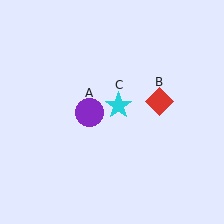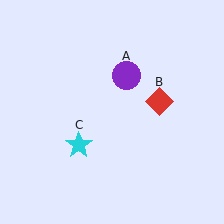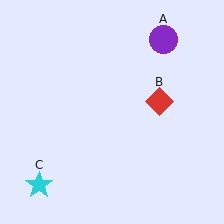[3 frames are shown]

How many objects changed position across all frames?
2 objects changed position: purple circle (object A), cyan star (object C).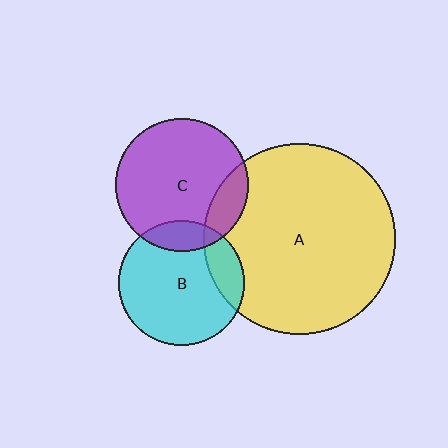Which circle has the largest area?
Circle A (yellow).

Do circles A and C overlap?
Yes.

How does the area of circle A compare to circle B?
Approximately 2.3 times.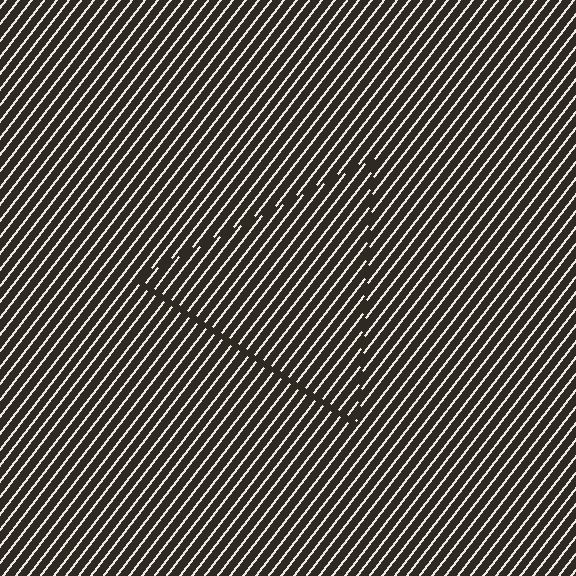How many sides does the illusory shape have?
3 sides — the line-ends trace a triangle.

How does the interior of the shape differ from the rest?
The interior of the shape contains the same grating, shifted by half a period — the contour is defined by the phase discontinuity where line-ends from the inner and outer gratings abut.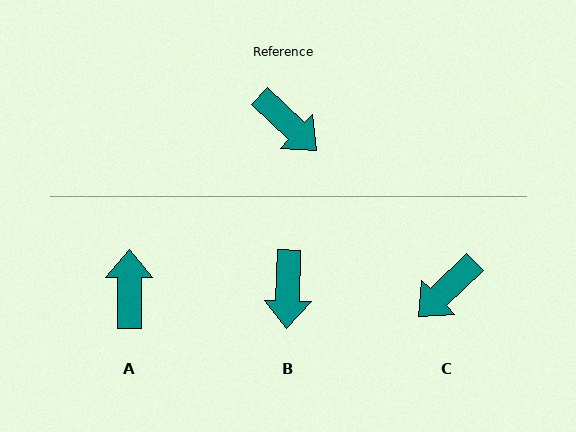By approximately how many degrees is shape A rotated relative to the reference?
Approximately 134 degrees counter-clockwise.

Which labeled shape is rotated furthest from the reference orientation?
A, about 134 degrees away.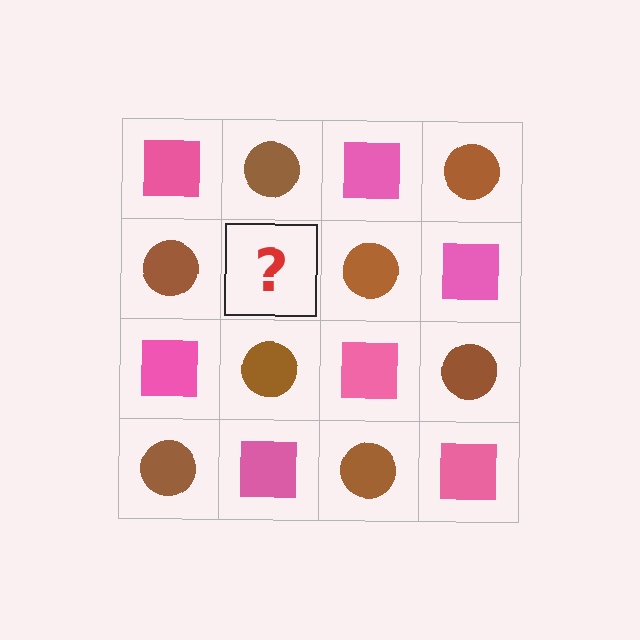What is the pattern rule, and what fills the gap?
The rule is that it alternates pink square and brown circle in a checkerboard pattern. The gap should be filled with a pink square.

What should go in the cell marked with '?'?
The missing cell should contain a pink square.